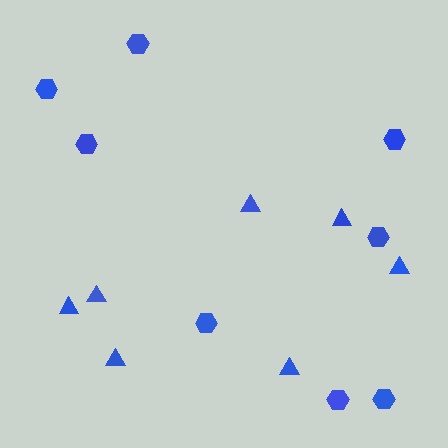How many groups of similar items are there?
There are 2 groups: one group of hexagons (8) and one group of triangles (7).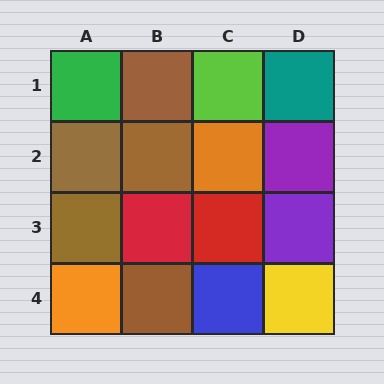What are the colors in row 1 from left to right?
Green, brown, lime, teal.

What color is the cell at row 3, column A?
Brown.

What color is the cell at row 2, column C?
Orange.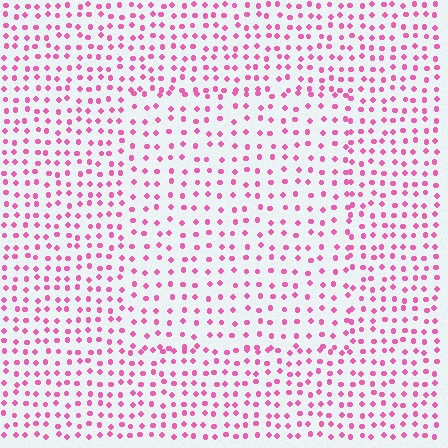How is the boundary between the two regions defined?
The boundary is defined by a change in element density (approximately 1.4x ratio). All elements are the same color, size, and shape.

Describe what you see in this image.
The image contains small pink elements arranged at two different densities. A rectangle-shaped region is visible where the elements are less densely packed than the surrounding area.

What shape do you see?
I see a rectangle.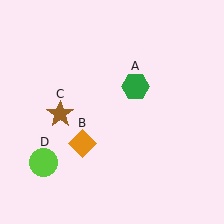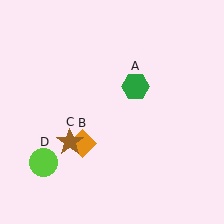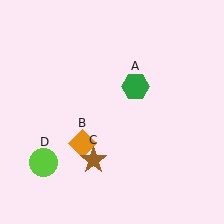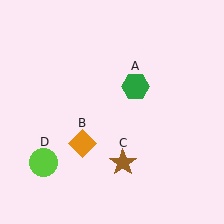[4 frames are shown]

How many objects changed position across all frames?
1 object changed position: brown star (object C).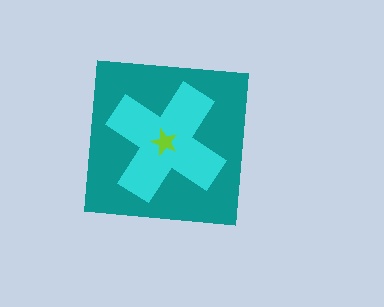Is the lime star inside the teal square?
Yes.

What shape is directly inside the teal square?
The cyan cross.